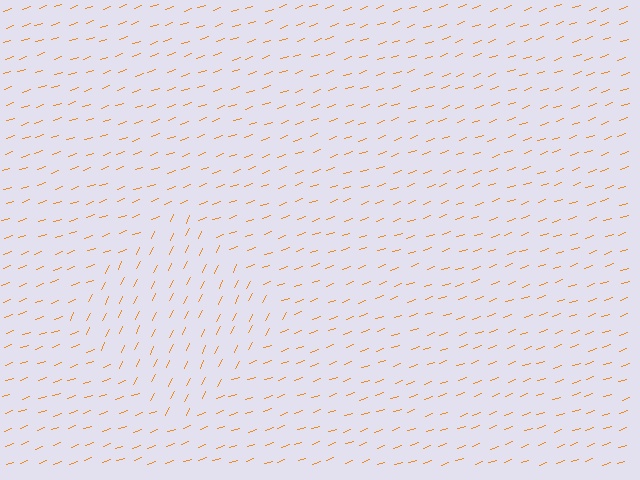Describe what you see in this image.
The image is filled with small orange line segments. A diamond region in the image has lines oriented differently from the surrounding lines, creating a visible texture boundary.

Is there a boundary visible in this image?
Yes, there is a texture boundary formed by a change in line orientation.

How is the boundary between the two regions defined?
The boundary is defined purely by a change in line orientation (approximately 45 degrees difference). All lines are the same color and thickness.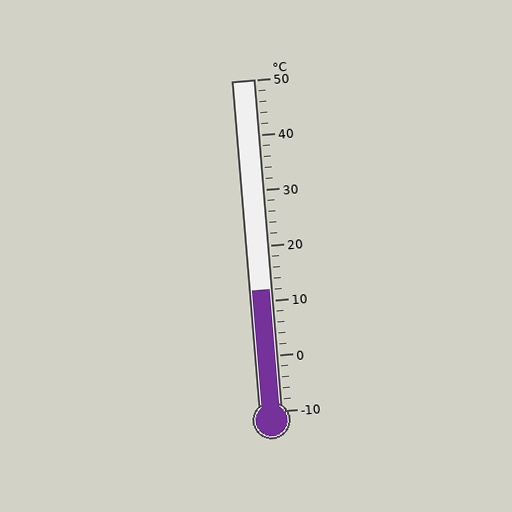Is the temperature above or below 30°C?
The temperature is below 30°C.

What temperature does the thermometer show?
The thermometer shows approximately 12°C.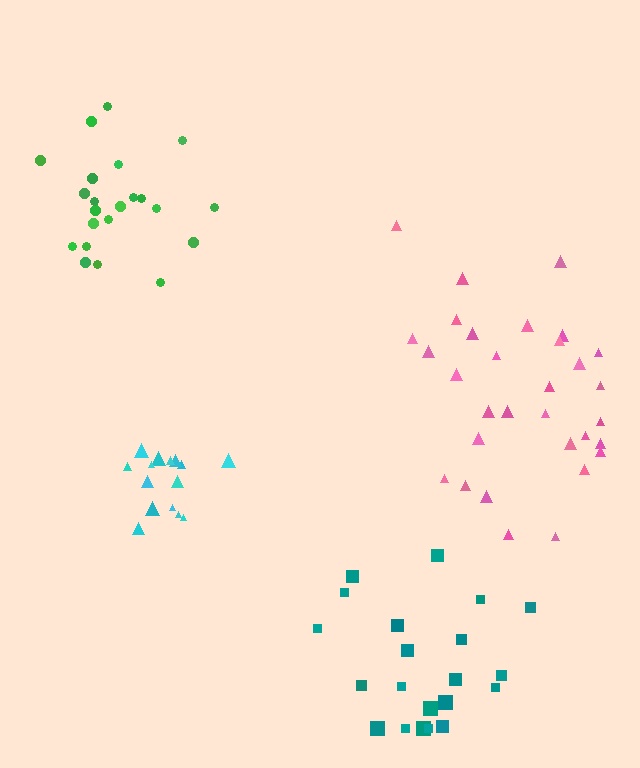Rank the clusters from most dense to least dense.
green, cyan, pink, teal.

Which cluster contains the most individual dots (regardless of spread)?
Pink (31).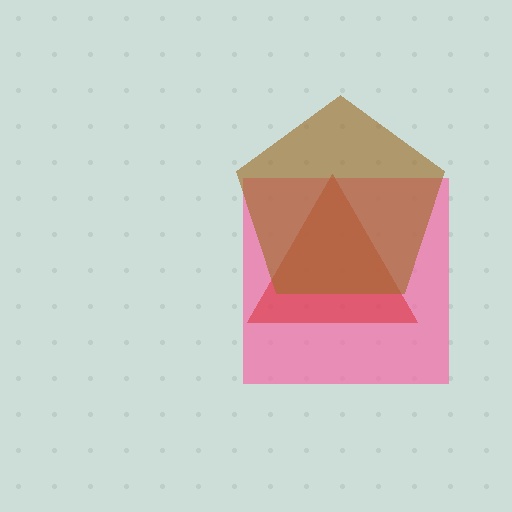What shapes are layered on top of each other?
The layered shapes are: a pink square, a red triangle, a brown pentagon.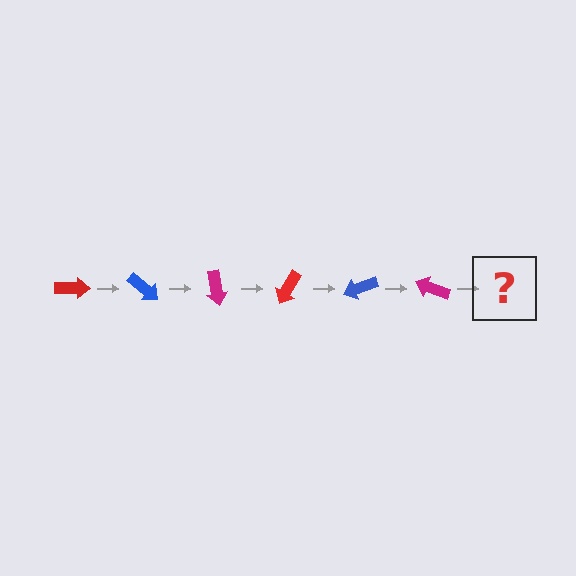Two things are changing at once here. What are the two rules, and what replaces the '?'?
The two rules are that it rotates 40 degrees each step and the color cycles through red, blue, and magenta. The '?' should be a red arrow, rotated 240 degrees from the start.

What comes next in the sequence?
The next element should be a red arrow, rotated 240 degrees from the start.